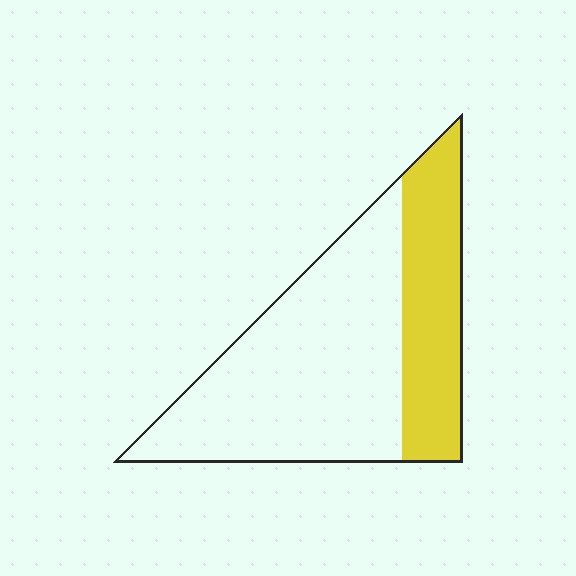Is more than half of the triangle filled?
No.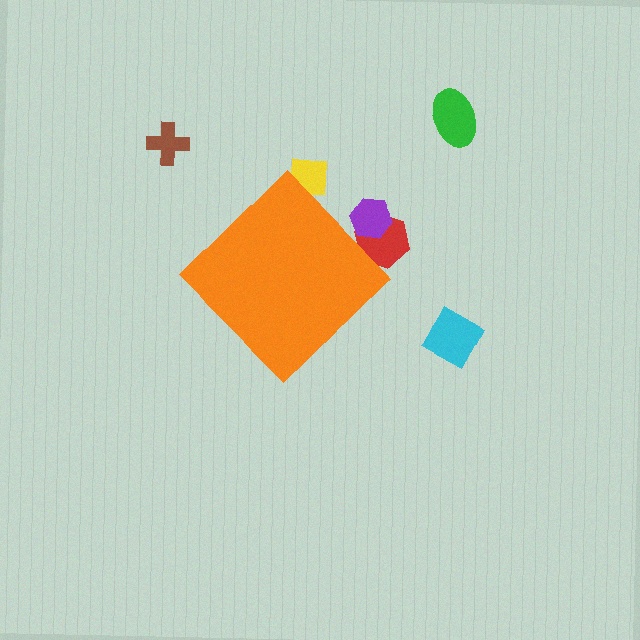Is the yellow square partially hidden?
Yes, the yellow square is partially hidden behind the orange diamond.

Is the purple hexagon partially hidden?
Yes, the purple hexagon is partially hidden behind the orange diamond.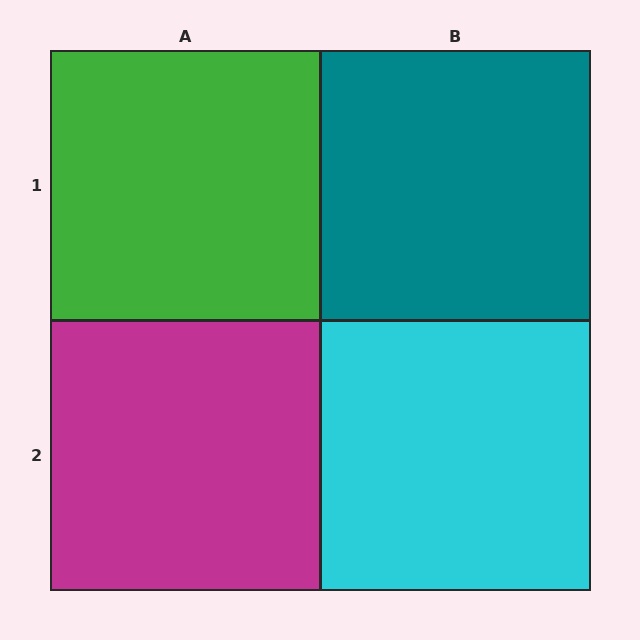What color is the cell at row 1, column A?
Green.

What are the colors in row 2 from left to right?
Magenta, cyan.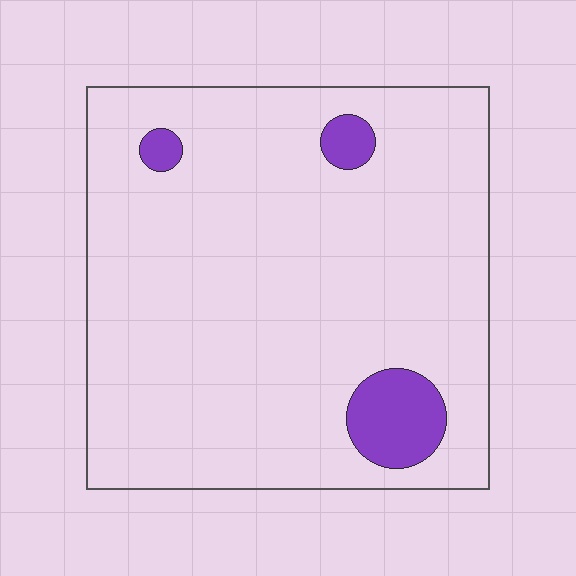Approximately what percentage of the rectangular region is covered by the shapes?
Approximately 5%.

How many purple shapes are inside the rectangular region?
3.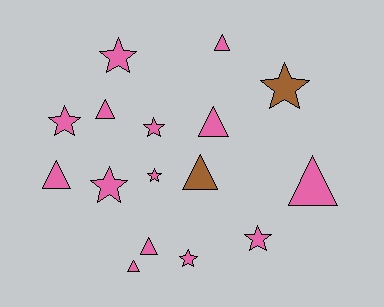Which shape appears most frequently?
Star, with 8 objects.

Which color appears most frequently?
Pink, with 14 objects.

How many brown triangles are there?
There is 1 brown triangle.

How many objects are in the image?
There are 16 objects.